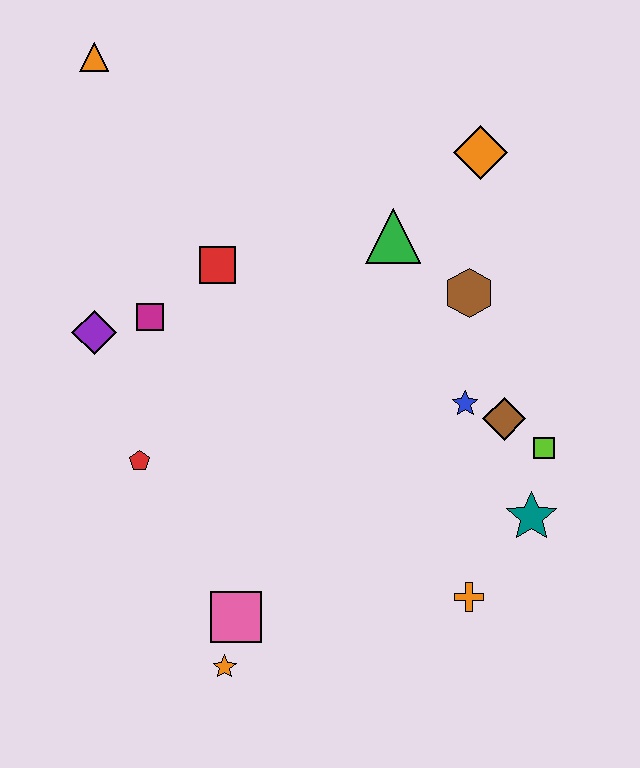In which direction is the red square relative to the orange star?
The red square is above the orange star.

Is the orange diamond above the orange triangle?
No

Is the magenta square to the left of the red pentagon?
No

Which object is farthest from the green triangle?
The orange star is farthest from the green triangle.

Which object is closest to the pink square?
The orange star is closest to the pink square.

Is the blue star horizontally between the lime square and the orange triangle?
Yes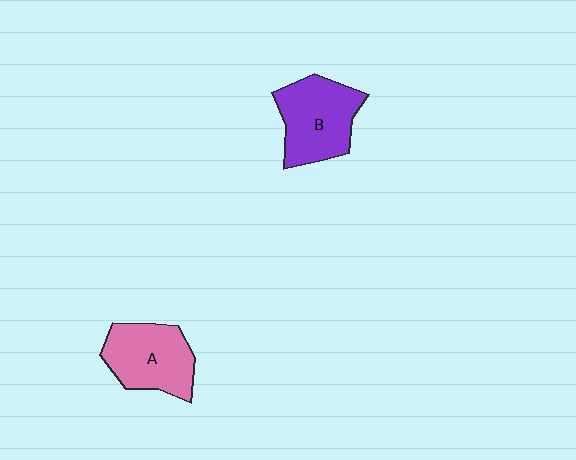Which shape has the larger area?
Shape B (purple).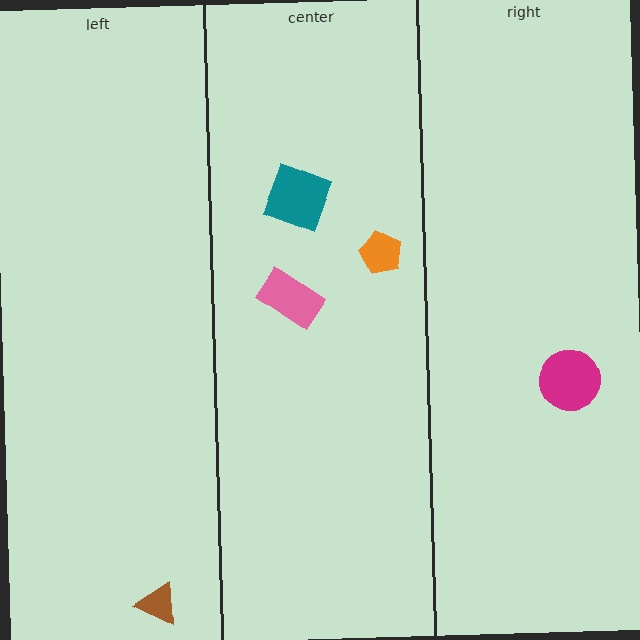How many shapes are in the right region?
1.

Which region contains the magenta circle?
The right region.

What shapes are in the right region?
The magenta circle.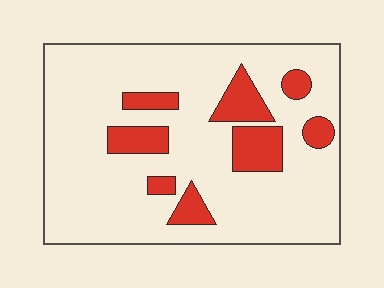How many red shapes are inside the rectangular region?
8.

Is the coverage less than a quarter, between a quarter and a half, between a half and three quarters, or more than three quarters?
Less than a quarter.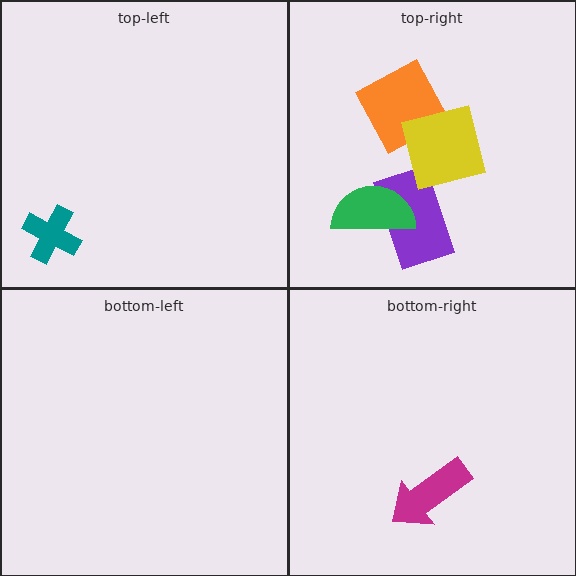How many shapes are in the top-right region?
4.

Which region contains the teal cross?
The top-left region.